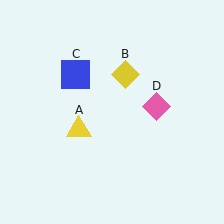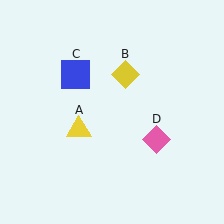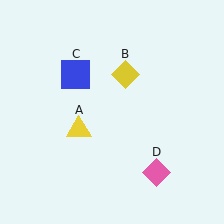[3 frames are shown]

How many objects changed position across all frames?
1 object changed position: pink diamond (object D).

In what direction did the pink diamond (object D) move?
The pink diamond (object D) moved down.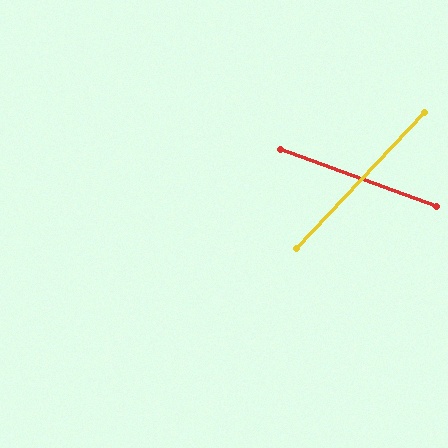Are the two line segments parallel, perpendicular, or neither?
Neither parallel nor perpendicular — they differ by about 67°.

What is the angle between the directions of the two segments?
Approximately 67 degrees.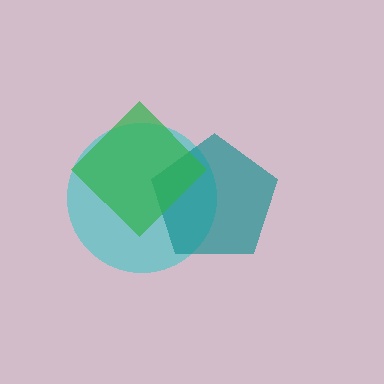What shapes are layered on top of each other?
The layered shapes are: a cyan circle, a teal pentagon, a green diamond.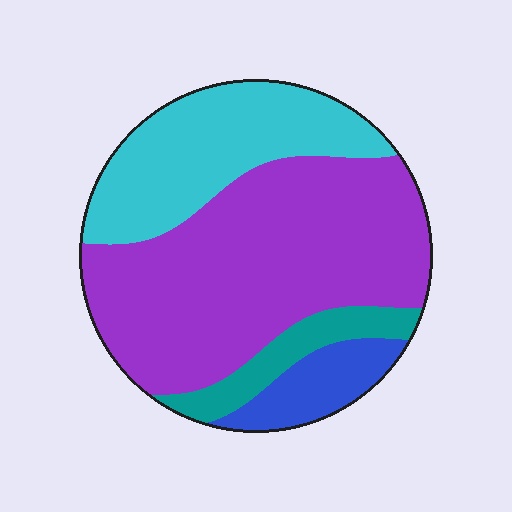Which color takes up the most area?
Purple, at roughly 55%.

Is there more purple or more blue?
Purple.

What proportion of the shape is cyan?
Cyan covers 27% of the shape.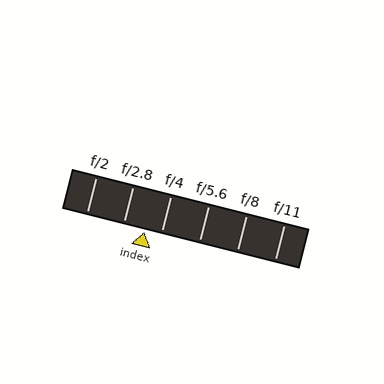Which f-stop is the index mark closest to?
The index mark is closest to f/4.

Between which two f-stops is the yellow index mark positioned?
The index mark is between f/2.8 and f/4.